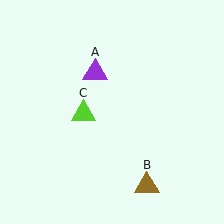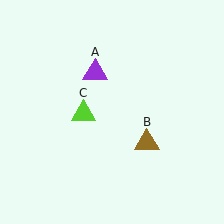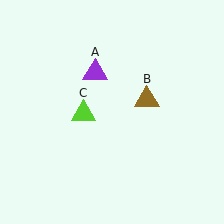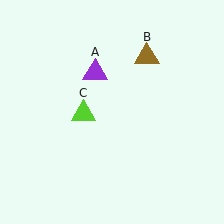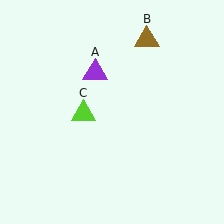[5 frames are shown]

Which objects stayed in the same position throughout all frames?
Purple triangle (object A) and lime triangle (object C) remained stationary.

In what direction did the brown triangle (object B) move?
The brown triangle (object B) moved up.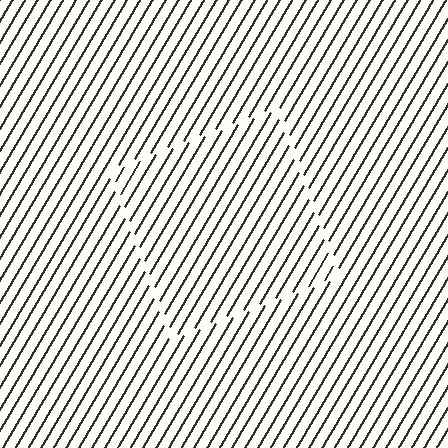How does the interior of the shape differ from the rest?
The interior of the shape contains the same grating, shifted by half a period — the contour is defined by the phase discontinuity where line-ends from the inner and outer gratings abut.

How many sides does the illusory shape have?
4 sides — the line-ends trace a square.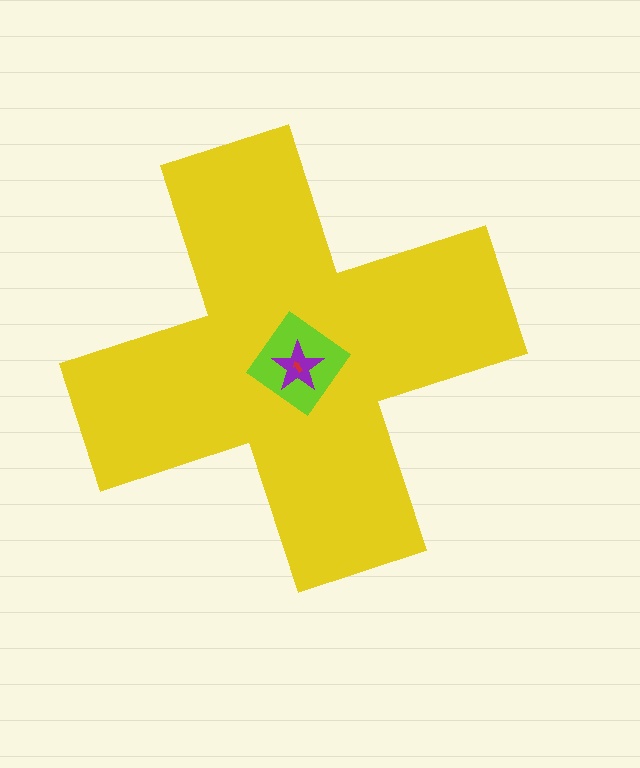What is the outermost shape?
The yellow cross.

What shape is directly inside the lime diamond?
The purple star.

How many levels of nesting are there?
4.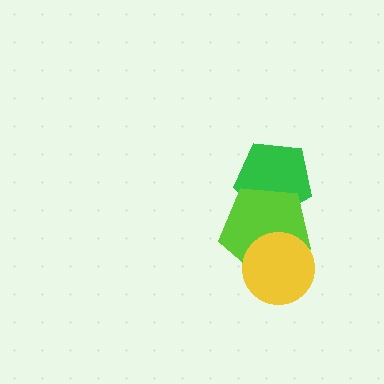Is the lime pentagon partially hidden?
Yes, it is partially covered by another shape.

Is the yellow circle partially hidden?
No, no other shape covers it.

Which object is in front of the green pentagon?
The lime pentagon is in front of the green pentagon.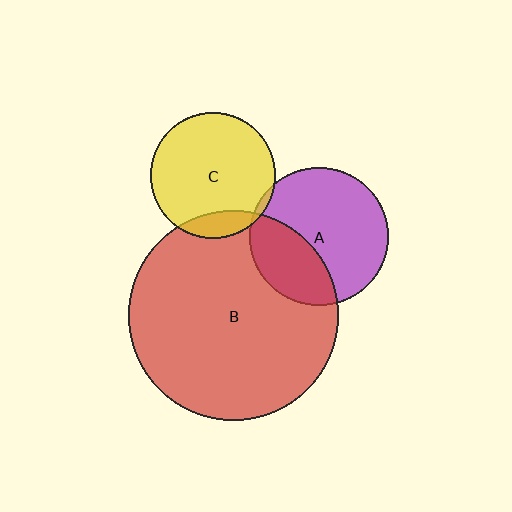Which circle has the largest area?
Circle B (red).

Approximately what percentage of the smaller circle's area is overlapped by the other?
Approximately 10%.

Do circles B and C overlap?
Yes.